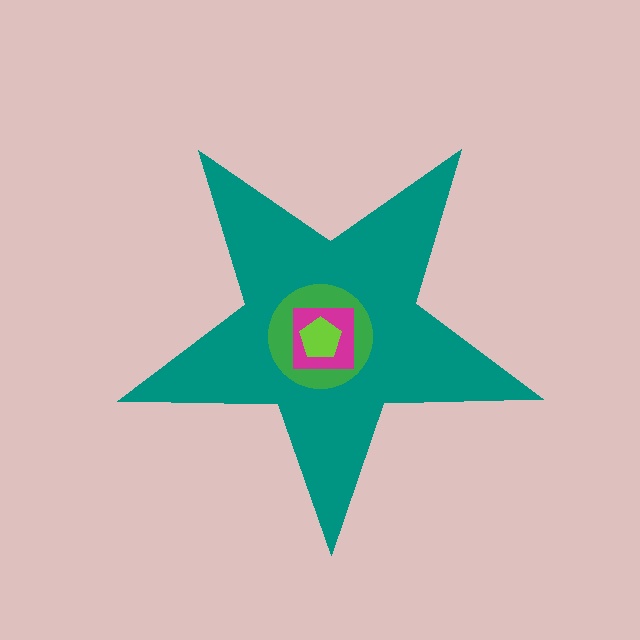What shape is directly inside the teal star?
The green circle.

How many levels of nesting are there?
4.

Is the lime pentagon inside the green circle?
Yes.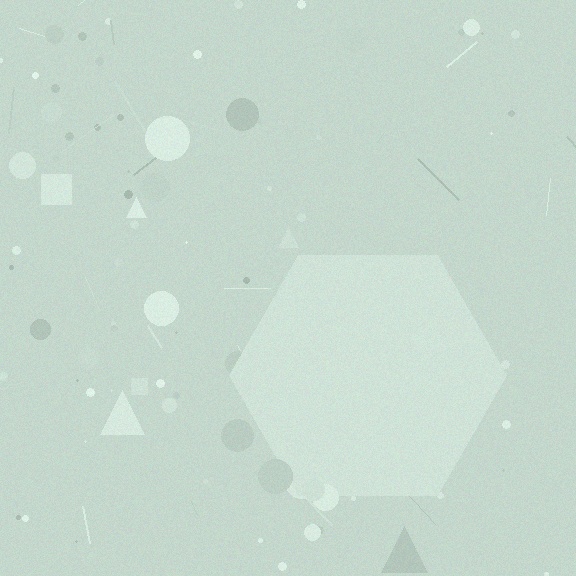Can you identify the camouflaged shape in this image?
The camouflaged shape is a hexagon.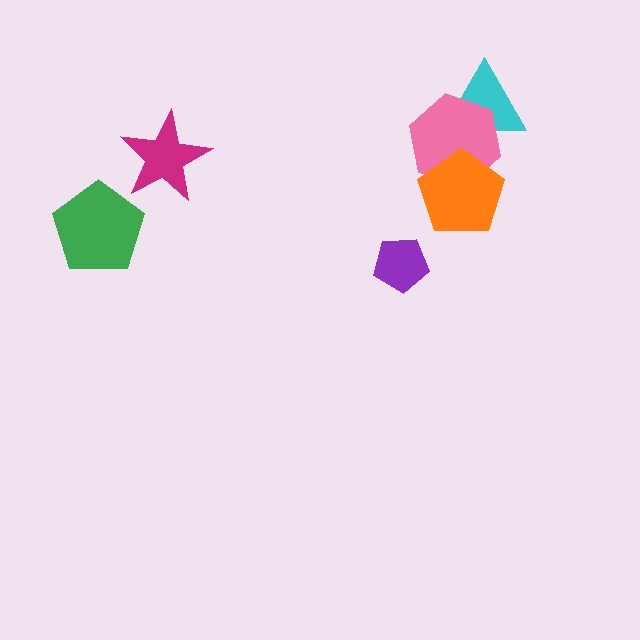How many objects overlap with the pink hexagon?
2 objects overlap with the pink hexagon.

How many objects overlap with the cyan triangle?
1 object overlaps with the cyan triangle.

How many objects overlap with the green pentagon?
0 objects overlap with the green pentagon.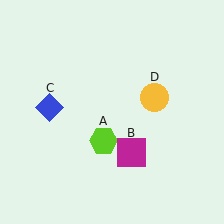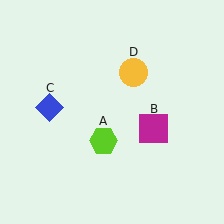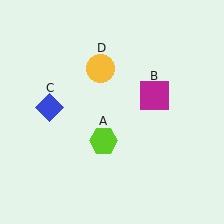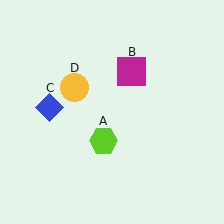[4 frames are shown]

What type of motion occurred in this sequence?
The magenta square (object B), yellow circle (object D) rotated counterclockwise around the center of the scene.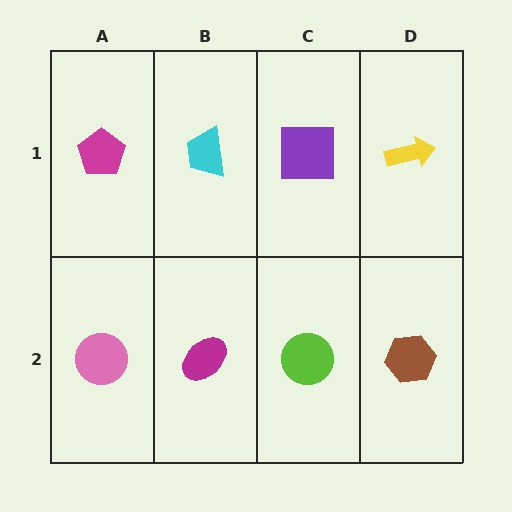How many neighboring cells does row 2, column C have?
3.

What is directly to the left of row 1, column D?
A purple square.